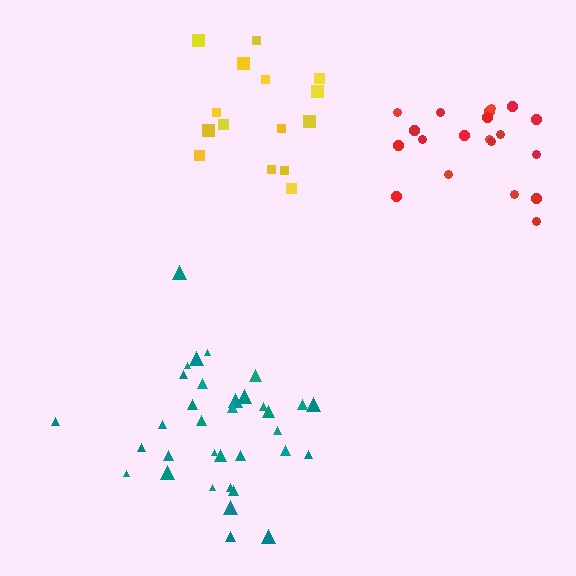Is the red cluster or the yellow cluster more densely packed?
Yellow.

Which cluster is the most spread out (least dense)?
Red.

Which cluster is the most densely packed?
Teal.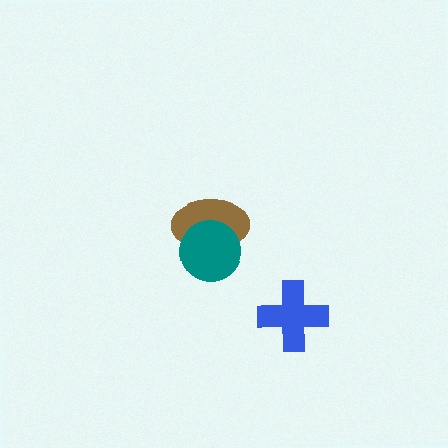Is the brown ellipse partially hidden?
Yes, it is partially covered by another shape.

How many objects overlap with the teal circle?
1 object overlaps with the teal circle.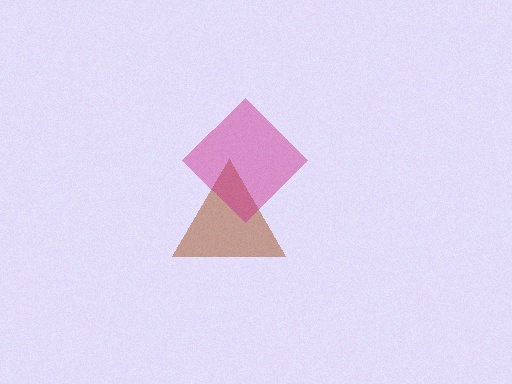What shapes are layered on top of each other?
The layered shapes are: a brown triangle, a magenta diamond.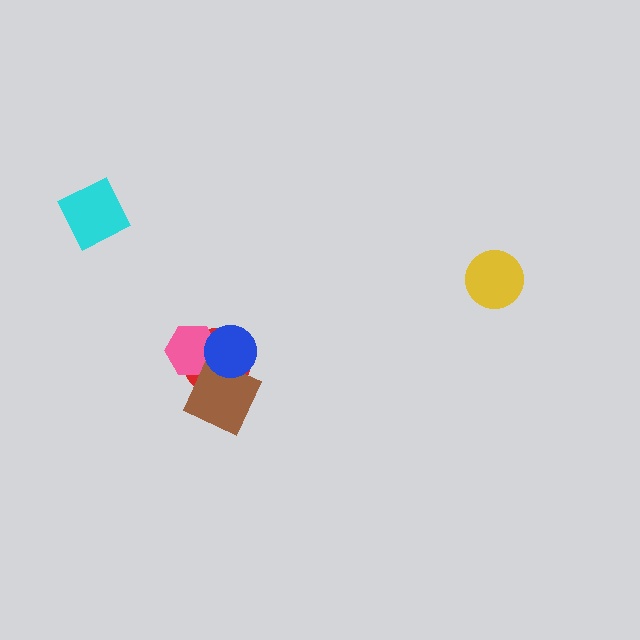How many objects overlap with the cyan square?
0 objects overlap with the cyan square.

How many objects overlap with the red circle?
3 objects overlap with the red circle.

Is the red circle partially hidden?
Yes, it is partially covered by another shape.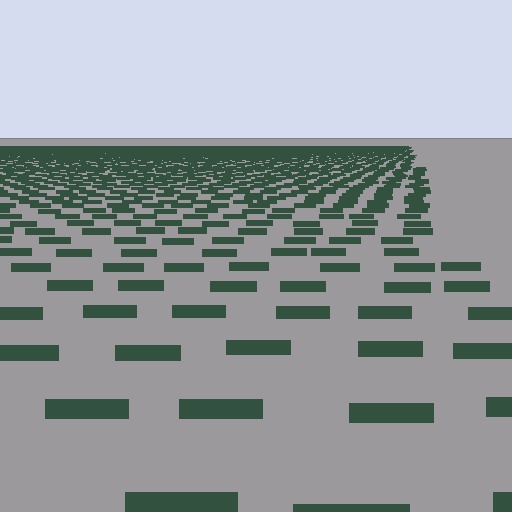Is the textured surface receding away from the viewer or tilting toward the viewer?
The surface is receding away from the viewer. Texture elements get smaller and denser toward the top.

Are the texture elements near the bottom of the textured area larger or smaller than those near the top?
Larger. Near the bottom, elements are closer to the viewer and appear at a bigger on-screen size.